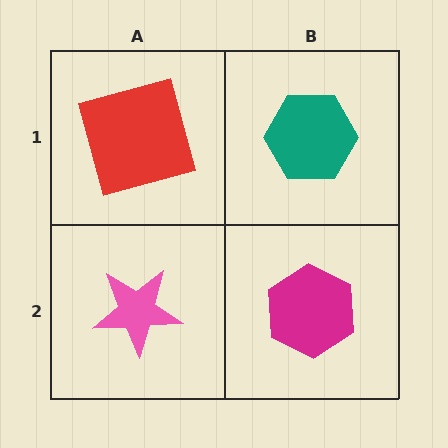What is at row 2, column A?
A pink star.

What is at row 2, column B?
A magenta hexagon.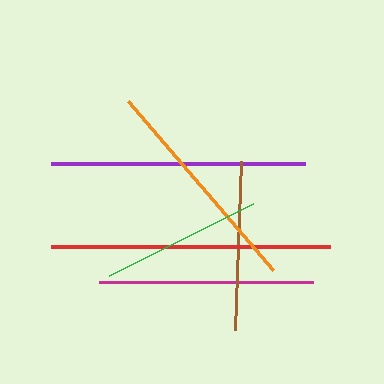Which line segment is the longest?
The red line is the longest at approximately 279 pixels.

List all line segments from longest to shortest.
From longest to shortest: red, purple, orange, magenta, brown, green.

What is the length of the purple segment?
The purple segment is approximately 254 pixels long.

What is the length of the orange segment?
The orange segment is approximately 223 pixels long.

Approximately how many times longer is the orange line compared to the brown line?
The orange line is approximately 1.3 times the length of the brown line.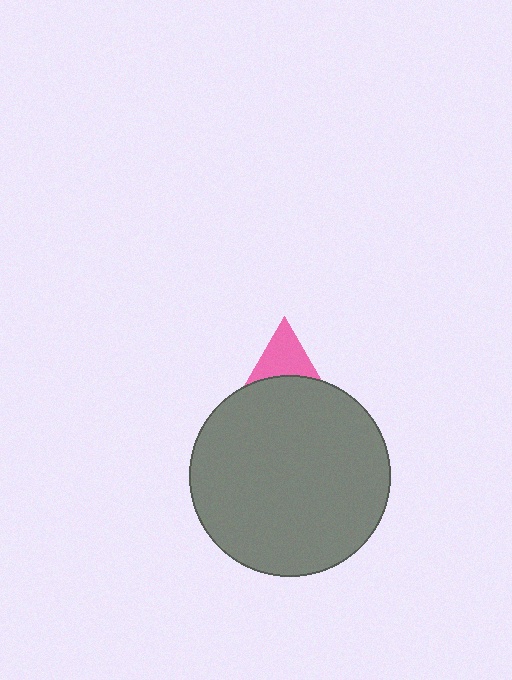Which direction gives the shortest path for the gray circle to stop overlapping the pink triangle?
Moving down gives the shortest separation.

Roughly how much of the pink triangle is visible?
A small part of it is visible (roughly 39%).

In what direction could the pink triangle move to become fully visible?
The pink triangle could move up. That would shift it out from behind the gray circle entirely.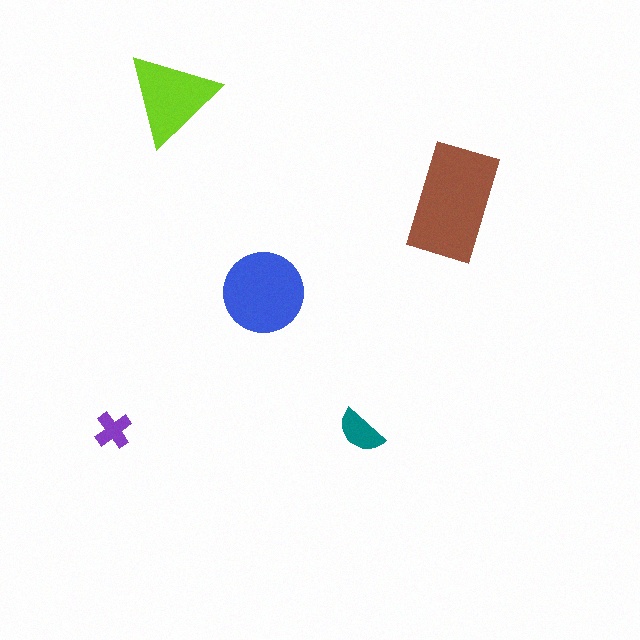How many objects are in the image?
There are 5 objects in the image.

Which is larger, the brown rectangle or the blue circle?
The brown rectangle.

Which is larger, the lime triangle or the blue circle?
The blue circle.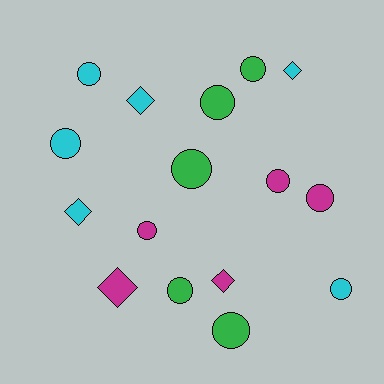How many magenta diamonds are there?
There are 2 magenta diamonds.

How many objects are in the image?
There are 16 objects.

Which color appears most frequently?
Cyan, with 6 objects.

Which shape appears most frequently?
Circle, with 11 objects.